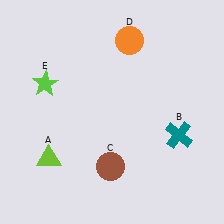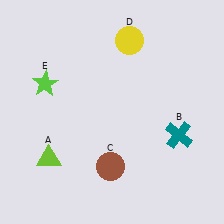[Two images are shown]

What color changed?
The circle (D) changed from orange in Image 1 to yellow in Image 2.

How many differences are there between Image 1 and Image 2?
There is 1 difference between the two images.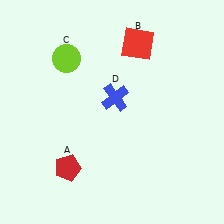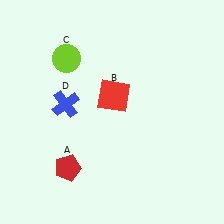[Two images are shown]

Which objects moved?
The objects that moved are: the red square (B), the blue cross (D).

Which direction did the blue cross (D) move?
The blue cross (D) moved left.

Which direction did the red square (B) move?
The red square (B) moved down.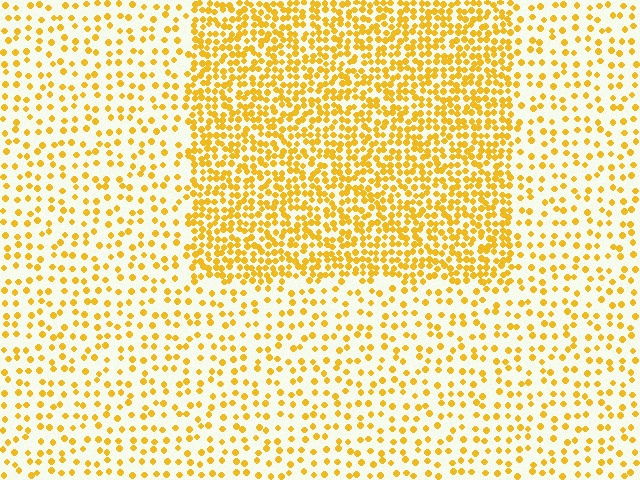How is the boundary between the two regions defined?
The boundary is defined by a change in element density (approximately 2.4x ratio). All elements are the same color, size, and shape.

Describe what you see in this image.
The image contains small yellow elements arranged at two different densities. A rectangle-shaped region is visible where the elements are more densely packed than the surrounding area.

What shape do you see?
I see a rectangle.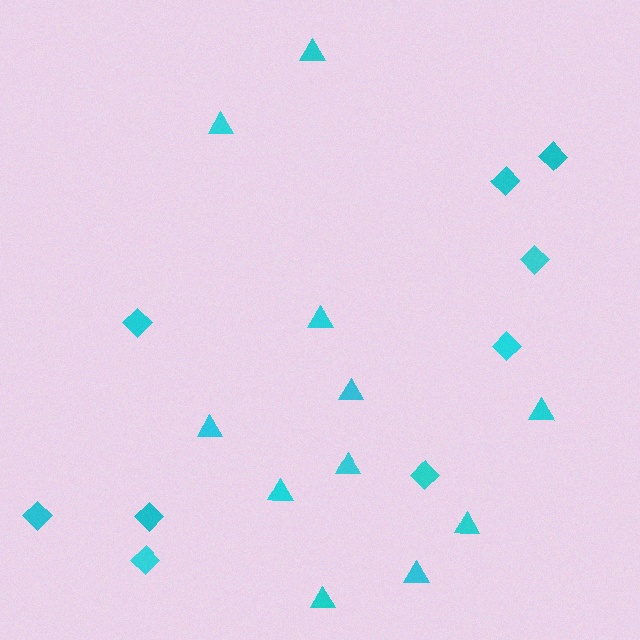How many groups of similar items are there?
There are 2 groups: one group of diamonds (9) and one group of triangles (11).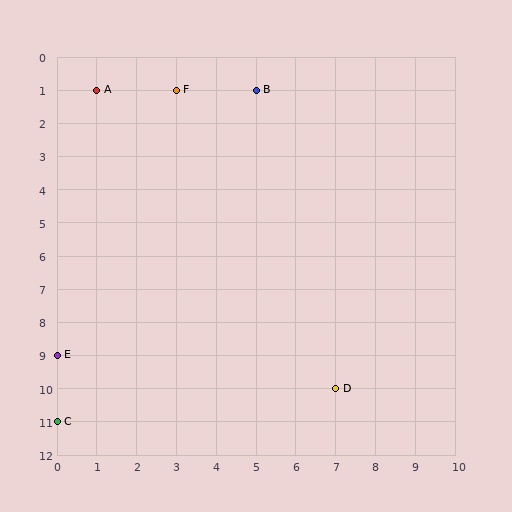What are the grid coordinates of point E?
Point E is at grid coordinates (0, 9).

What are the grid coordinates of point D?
Point D is at grid coordinates (7, 10).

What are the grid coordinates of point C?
Point C is at grid coordinates (0, 11).